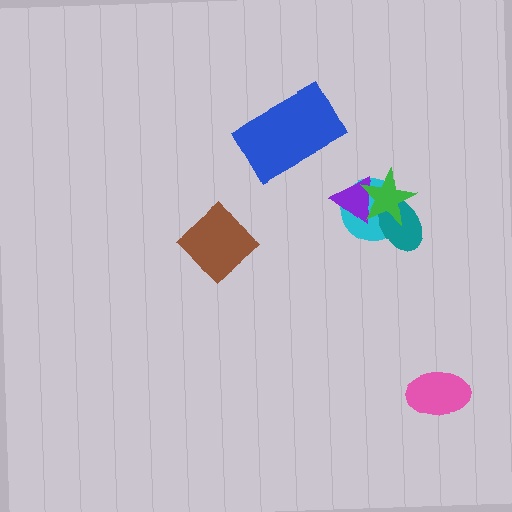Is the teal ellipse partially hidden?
Yes, it is partially covered by another shape.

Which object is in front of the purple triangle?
The green star is in front of the purple triangle.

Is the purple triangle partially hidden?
Yes, it is partially covered by another shape.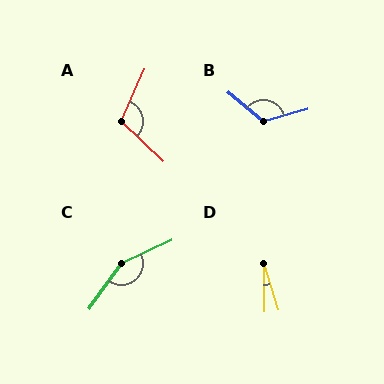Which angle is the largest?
C, at approximately 151 degrees.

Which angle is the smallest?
D, at approximately 17 degrees.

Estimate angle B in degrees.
Approximately 125 degrees.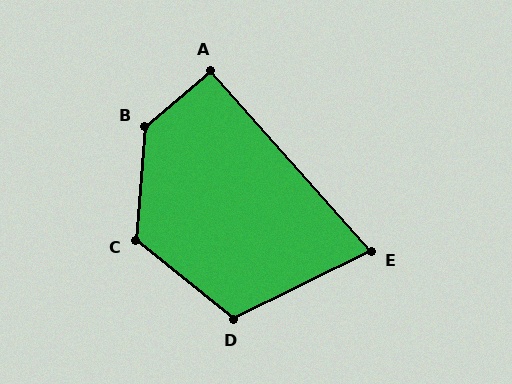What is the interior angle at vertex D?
Approximately 114 degrees (obtuse).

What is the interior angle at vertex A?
Approximately 92 degrees (approximately right).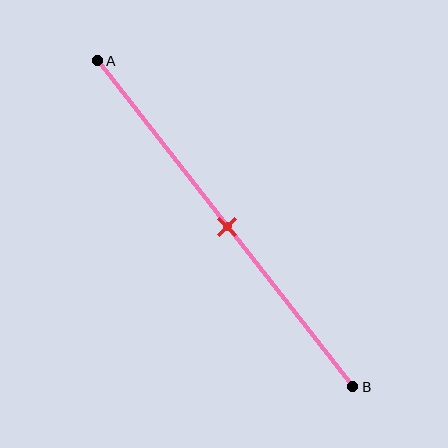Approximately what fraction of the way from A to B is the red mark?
The red mark is approximately 50% of the way from A to B.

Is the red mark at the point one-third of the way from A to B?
No, the mark is at about 50% from A, not at the 33% one-third point.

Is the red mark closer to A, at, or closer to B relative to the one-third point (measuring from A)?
The red mark is closer to point B than the one-third point of segment AB.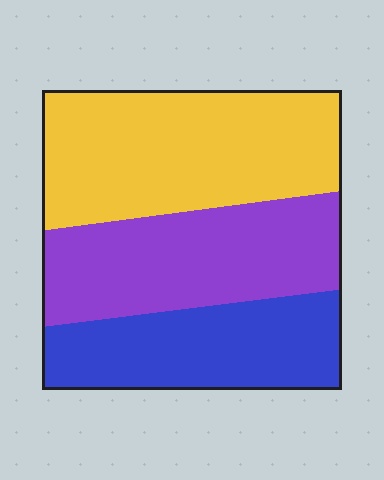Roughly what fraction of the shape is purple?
Purple covers around 30% of the shape.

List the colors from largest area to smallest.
From largest to smallest: yellow, purple, blue.